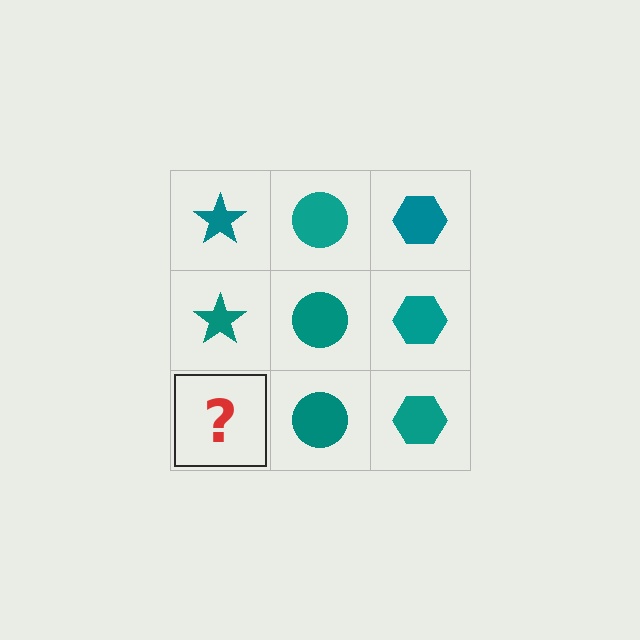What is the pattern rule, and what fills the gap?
The rule is that each column has a consistent shape. The gap should be filled with a teal star.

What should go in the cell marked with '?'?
The missing cell should contain a teal star.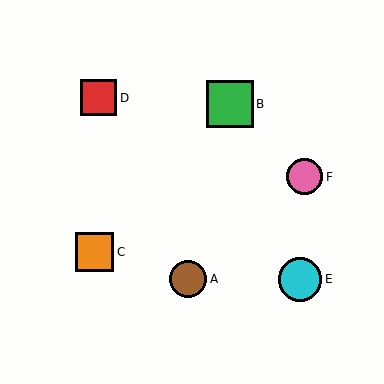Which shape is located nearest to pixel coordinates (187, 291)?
The brown circle (labeled A) at (188, 279) is nearest to that location.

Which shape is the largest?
The green square (labeled B) is the largest.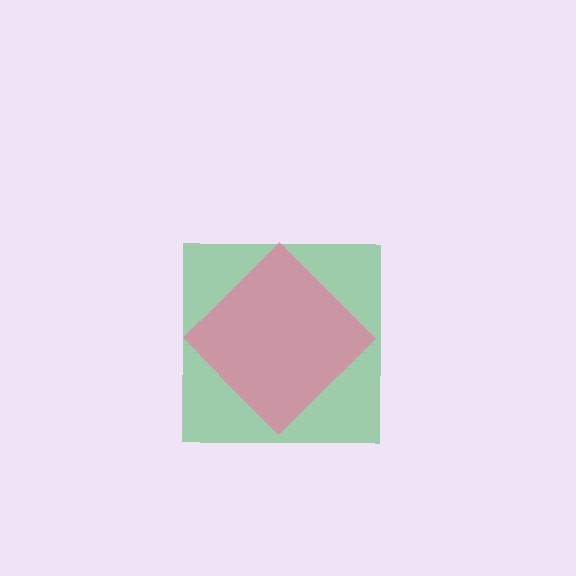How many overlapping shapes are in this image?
There are 2 overlapping shapes in the image.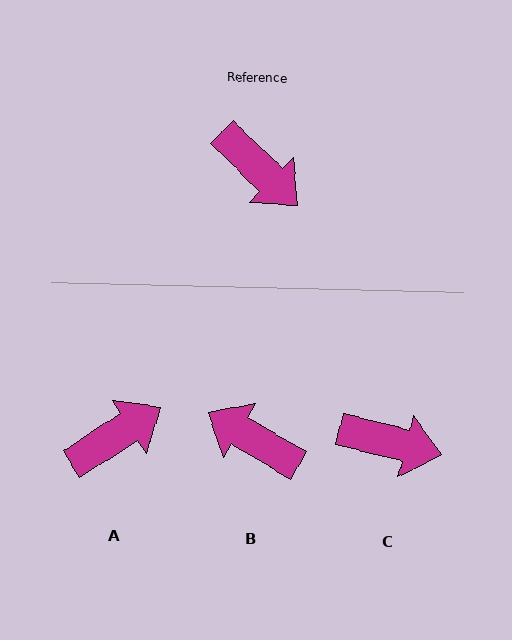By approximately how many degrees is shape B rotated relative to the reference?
Approximately 166 degrees clockwise.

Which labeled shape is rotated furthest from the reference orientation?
B, about 166 degrees away.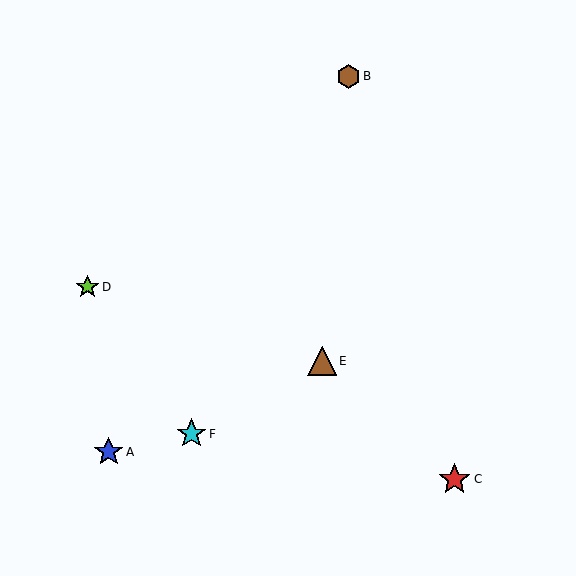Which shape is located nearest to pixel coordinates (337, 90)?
The brown hexagon (labeled B) at (348, 76) is nearest to that location.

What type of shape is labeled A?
Shape A is a blue star.